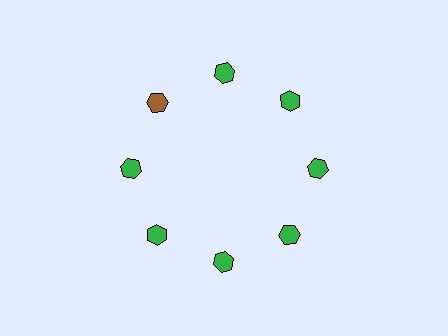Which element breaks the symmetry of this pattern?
The brown hexagon at roughly the 10 o'clock position breaks the symmetry. All other shapes are green hexagons.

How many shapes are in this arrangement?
There are 8 shapes arranged in a ring pattern.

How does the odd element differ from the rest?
It has a different color: brown instead of green.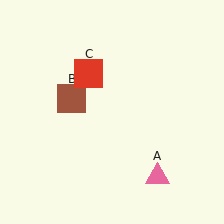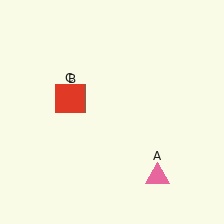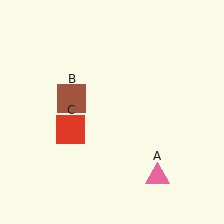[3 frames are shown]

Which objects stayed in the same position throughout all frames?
Pink triangle (object A) and brown square (object B) remained stationary.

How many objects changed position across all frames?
1 object changed position: red square (object C).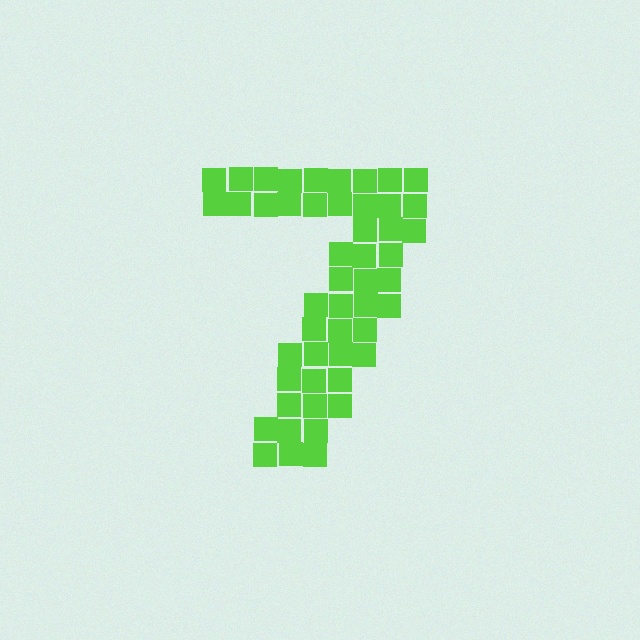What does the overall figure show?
The overall figure shows the digit 7.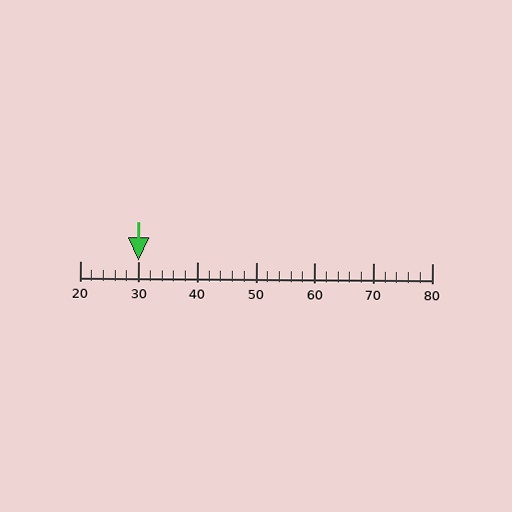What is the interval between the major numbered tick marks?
The major tick marks are spaced 10 units apart.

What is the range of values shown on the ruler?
The ruler shows values from 20 to 80.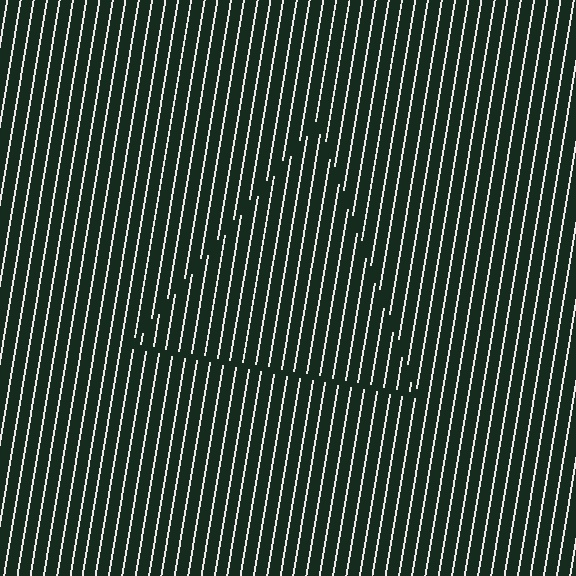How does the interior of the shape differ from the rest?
The interior of the shape contains the same grating, shifted by half a period — the contour is defined by the phase discontinuity where line-ends from the inner and outer gratings abut.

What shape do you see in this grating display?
An illusory triangle. The interior of the shape contains the same grating, shifted by half a period — the contour is defined by the phase discontinuity where line-ends from the inner and outer gratings abut.